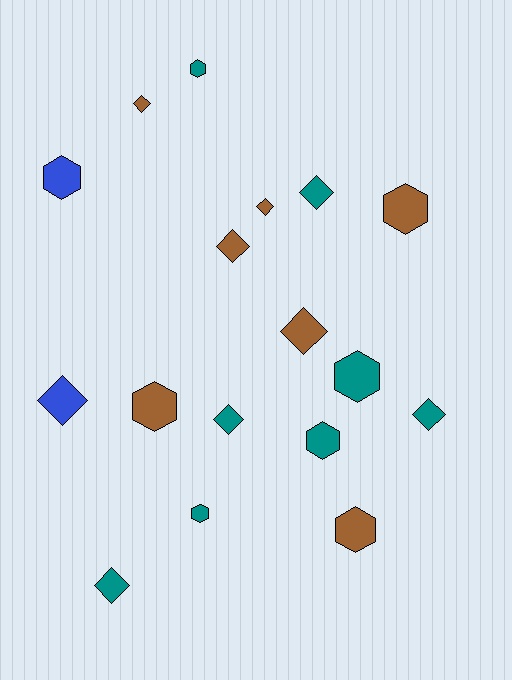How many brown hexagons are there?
There are 3 brown hexagons.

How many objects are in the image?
There are 17 objects.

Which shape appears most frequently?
Diamond, with 9 objects.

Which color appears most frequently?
Teal, with 8 objects.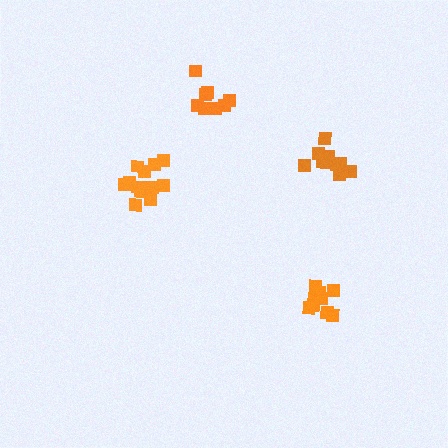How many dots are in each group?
Group 1: 10 dots, Group 2: 11 dots, Group 3: 13 dots, Group 4: 8 dots (42 total).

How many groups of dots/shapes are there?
There are 4 groups.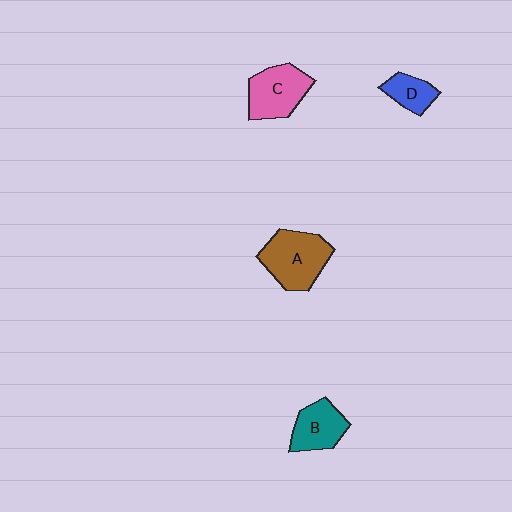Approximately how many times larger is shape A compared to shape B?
Approximately 1.5 times.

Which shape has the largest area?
Shape A (brown).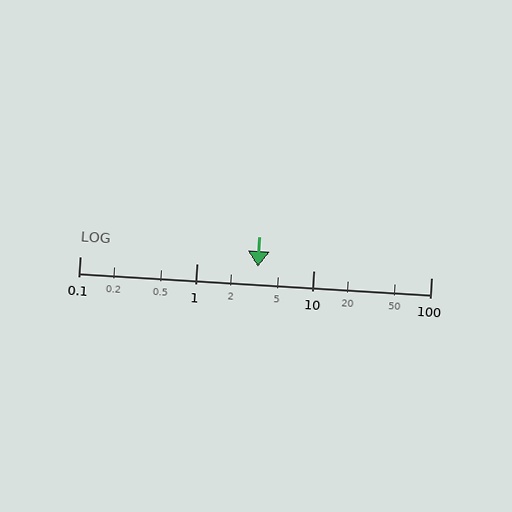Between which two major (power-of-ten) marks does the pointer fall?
The pointer is between 1 and 10.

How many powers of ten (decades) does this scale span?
The scale spans 3 decades, from 0.1 to 100.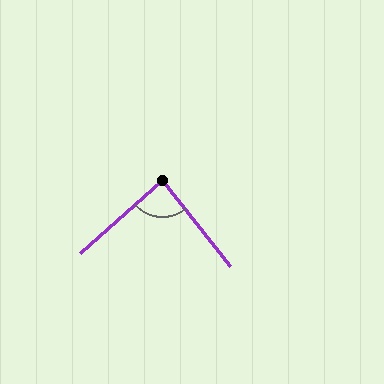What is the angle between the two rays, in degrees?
Approximately 87 degrees.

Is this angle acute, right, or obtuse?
It is approximately a right angle.